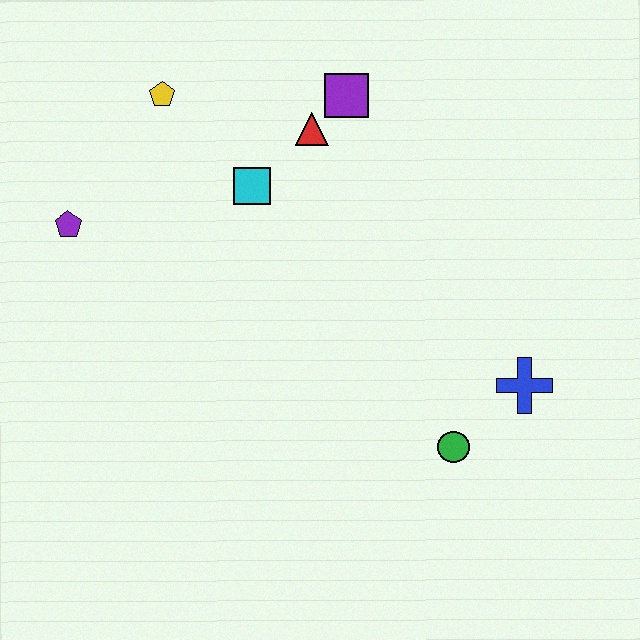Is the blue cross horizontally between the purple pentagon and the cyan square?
No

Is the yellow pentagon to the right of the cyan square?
No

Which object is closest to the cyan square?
The red triangle is closest to the cyan square.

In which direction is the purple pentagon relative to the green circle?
The purple pentagon is to the left of the green circle.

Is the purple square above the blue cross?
Yes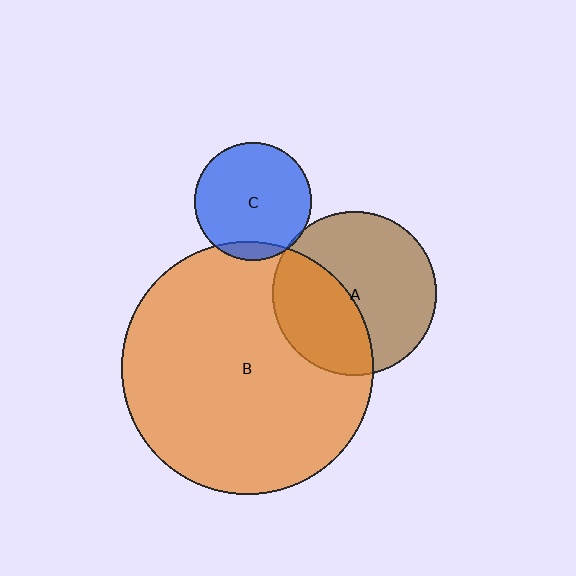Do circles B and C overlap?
Yes.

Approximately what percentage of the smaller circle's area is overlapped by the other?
Approximately 10%.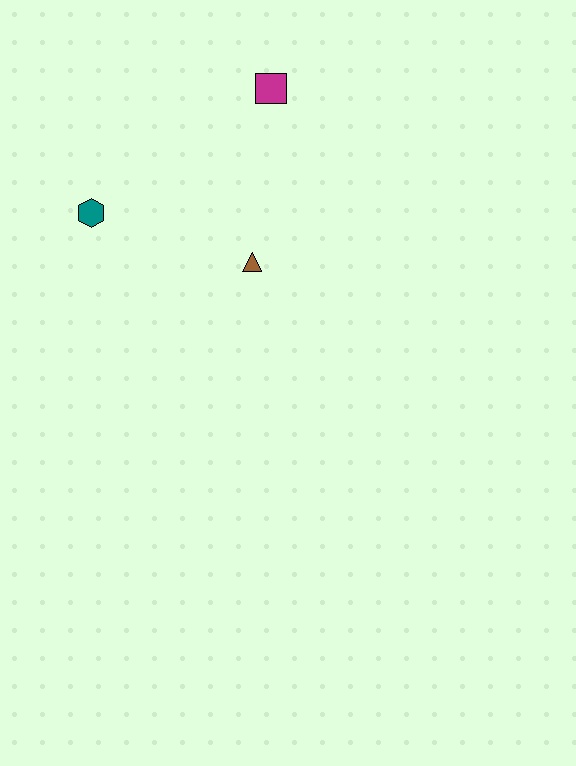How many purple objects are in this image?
There are no purple objects.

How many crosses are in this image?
There are no crosses.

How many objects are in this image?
There are 3 objects.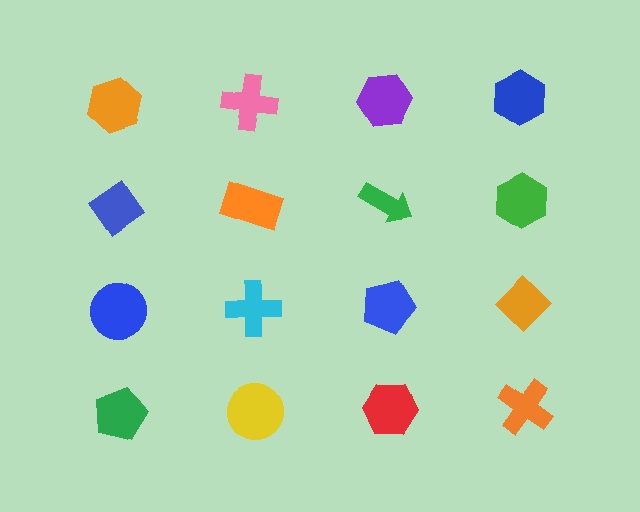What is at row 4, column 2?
A yellow circle.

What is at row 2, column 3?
A green arrow.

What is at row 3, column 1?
A blue circle.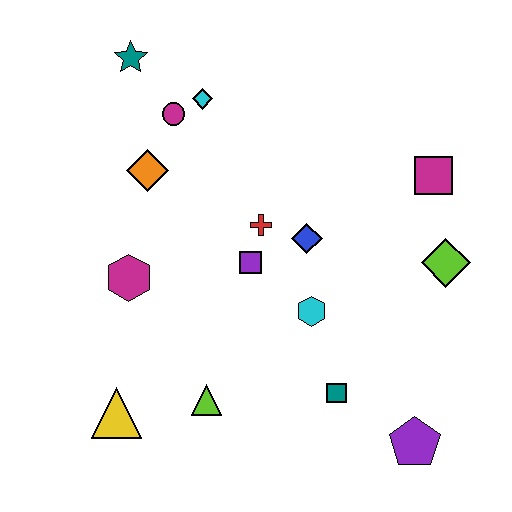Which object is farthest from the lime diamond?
The teal star is farthest from the lime diamond.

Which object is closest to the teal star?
The magenta circle is closest to the teal star.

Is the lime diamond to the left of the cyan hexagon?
No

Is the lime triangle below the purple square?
Yes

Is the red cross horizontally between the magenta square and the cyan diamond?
Yes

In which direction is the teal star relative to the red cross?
The teal star is above the red cross.